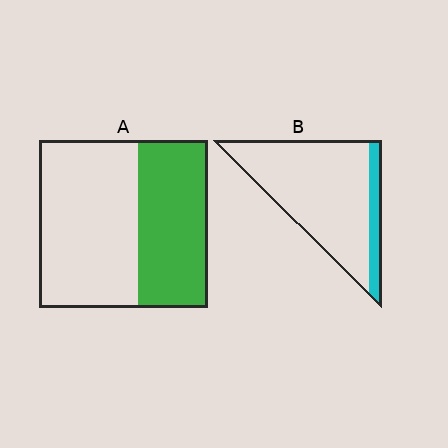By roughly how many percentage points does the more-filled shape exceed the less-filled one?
By roughly 25 percentage points (A over B).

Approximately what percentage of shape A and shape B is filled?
A is approximately 40% and B is approximately 15%.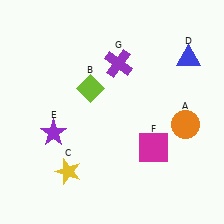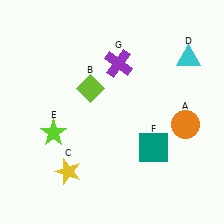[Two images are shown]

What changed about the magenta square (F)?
In Image 1, F is magenta. In Image 2, it changed to teal.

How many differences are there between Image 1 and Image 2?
There are 3 differences between the two images.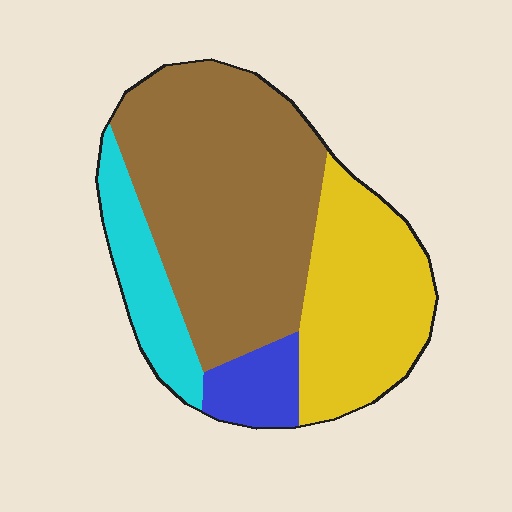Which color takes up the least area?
Blue, at roughly 10%.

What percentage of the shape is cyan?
Cyan covers roughly 15% of the shape.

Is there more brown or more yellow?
Brown.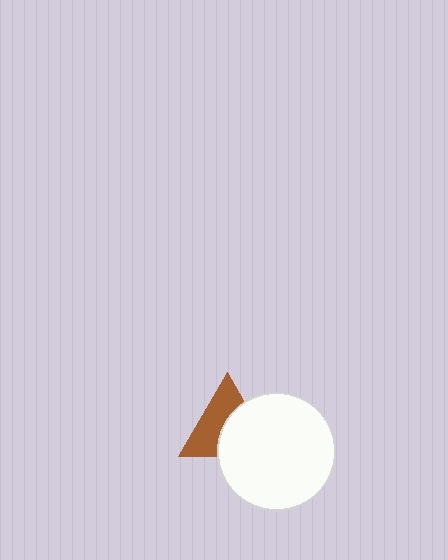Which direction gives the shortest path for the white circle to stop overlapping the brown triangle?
Moving toward the lower-right gives the shortest separation.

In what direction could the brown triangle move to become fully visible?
The brown triangle could move toward the upper-left. That would shift it out from behind the white circle entirely.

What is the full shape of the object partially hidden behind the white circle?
The partially hidden object is a brown triangle.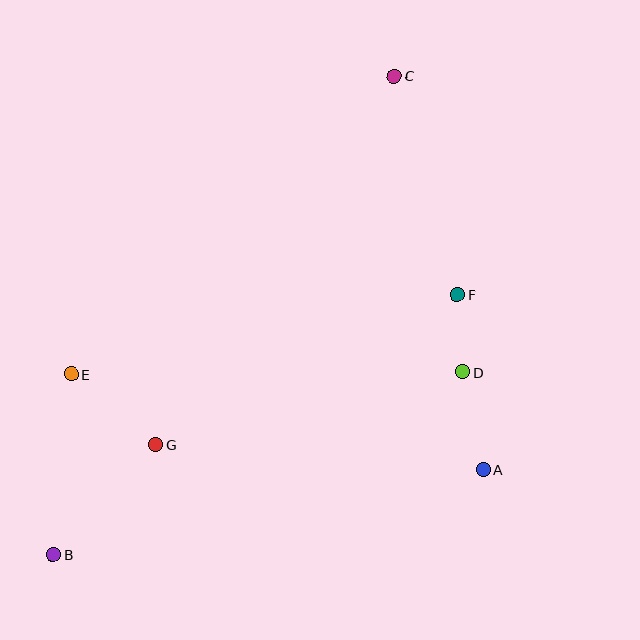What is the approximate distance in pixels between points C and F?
The distance between C and F is approximately 228 pixels.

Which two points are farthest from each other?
Points B and C are farthest from each other.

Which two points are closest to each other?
Points D and F are closest to each other.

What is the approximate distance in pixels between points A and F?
The distance between A and F is approximately 176 pixels.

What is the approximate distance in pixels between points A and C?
The distance between A and C is approximately 404 pixels.